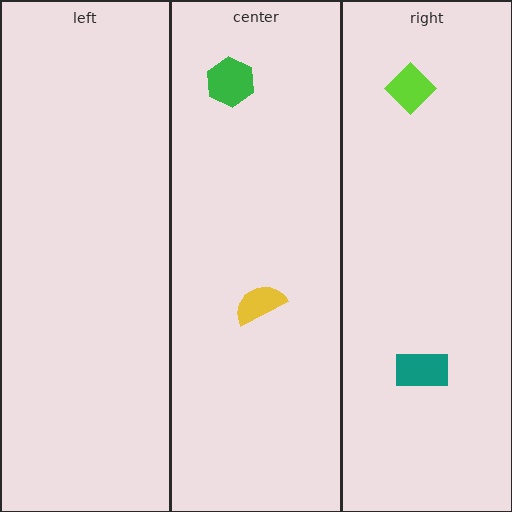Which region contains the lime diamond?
The right region.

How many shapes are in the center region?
2.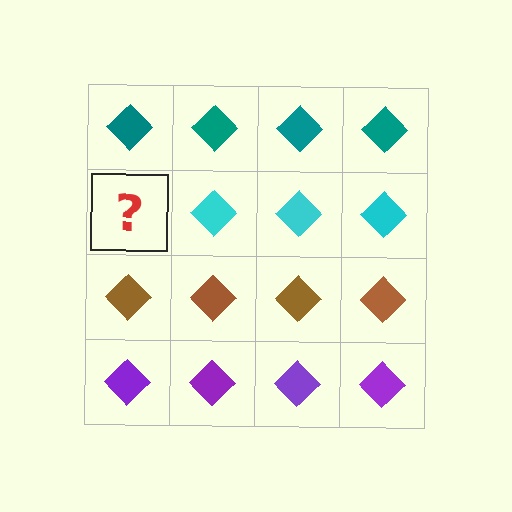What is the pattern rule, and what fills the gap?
The rule is that each row has a consistent color. The gap should be filled with a cyan diamond.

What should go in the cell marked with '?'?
The missing cell should contain a cyan diamond.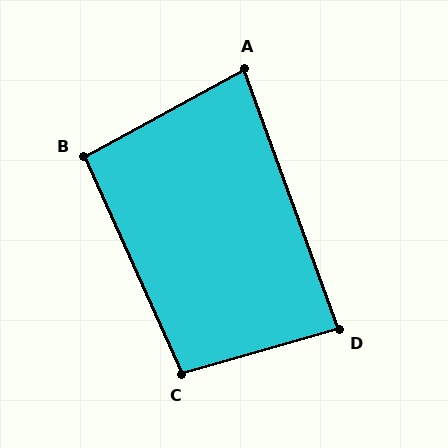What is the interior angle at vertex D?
Approximately 86 degrees (approximately right).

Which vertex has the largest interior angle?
C, at approximately 98 degrees.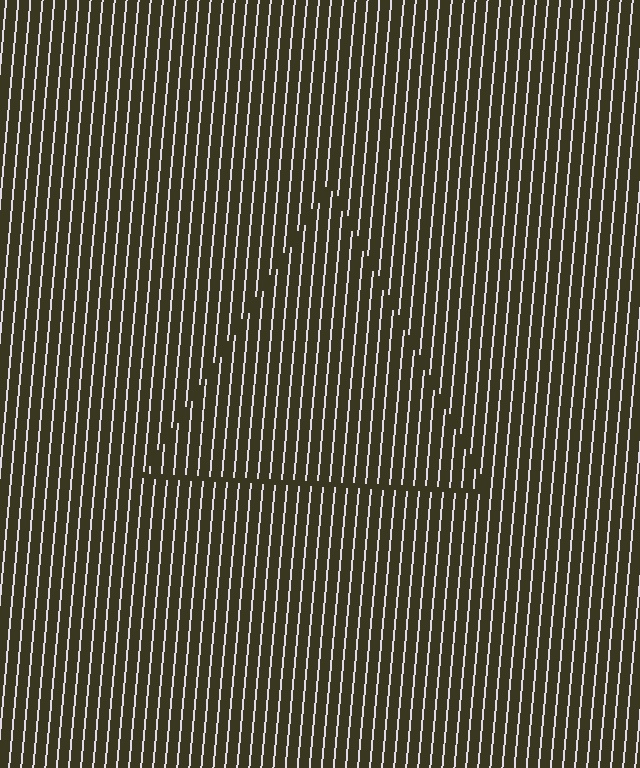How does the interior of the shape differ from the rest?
The interior of the shape contains the same grating, shifted by half a period — the contour is defined by the phase discontinuity where line-ends from the inner and outer gratings abut.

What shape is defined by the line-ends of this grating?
An illusory triangle. The interior of the shape contains the same grating, shifted by half a period — the contour is defined by the phase discontinuity where line-ends from the inner and outer gratings abut.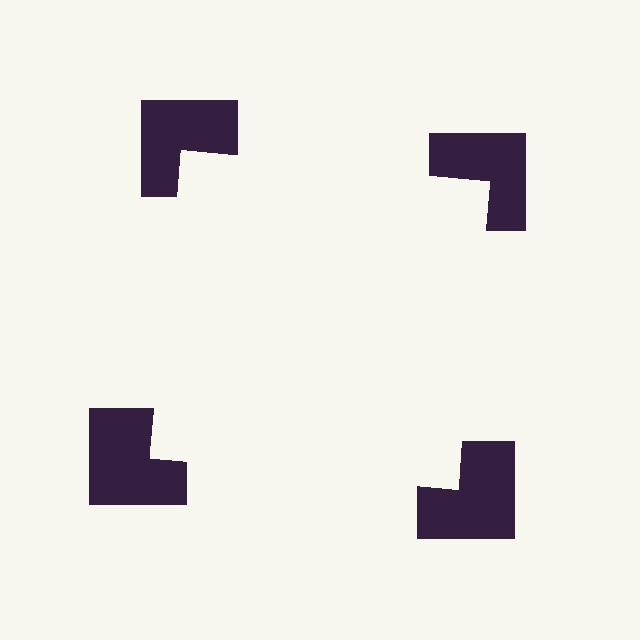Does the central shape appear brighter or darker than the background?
It typically appears slightly brighter than the background, even though no actual brightness change is drawn.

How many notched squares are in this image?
There are 4 — one at each vertex of the illusory square.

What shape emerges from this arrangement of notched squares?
An illusory square — its edges are inferred from the aligned wedge cuts in the notched squares, not physically drawn.